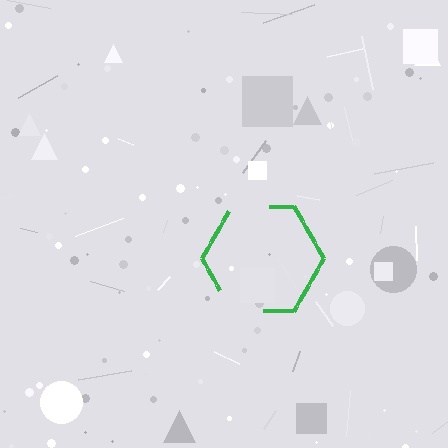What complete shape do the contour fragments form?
The contour fragments form a hexagon.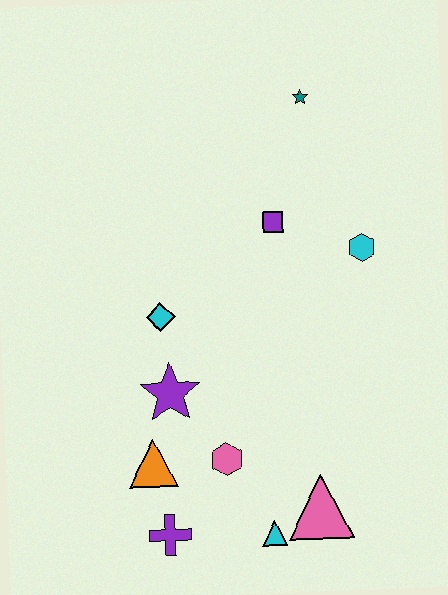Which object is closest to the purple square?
The cyan hexagon is closest to the purple square.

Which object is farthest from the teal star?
The purple cross is farthest from the teal star.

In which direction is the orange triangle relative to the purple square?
The orange triangle is below the purple square.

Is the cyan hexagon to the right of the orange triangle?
Yes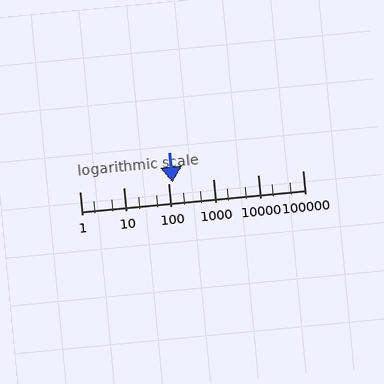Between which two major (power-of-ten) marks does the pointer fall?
The pointer is between 100 and 1000.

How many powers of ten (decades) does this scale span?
The scale spans 5 decades, from 1 to 100000.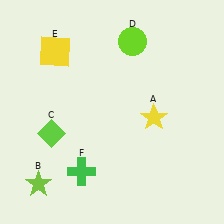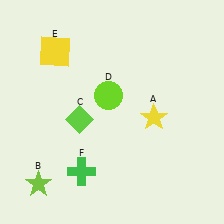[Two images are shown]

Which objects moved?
The objects that moved are: the lime diamond (C), the lime circle (D).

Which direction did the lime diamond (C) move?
The lime diamond (C) moved right.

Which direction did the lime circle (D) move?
The lime circle (D) moved down.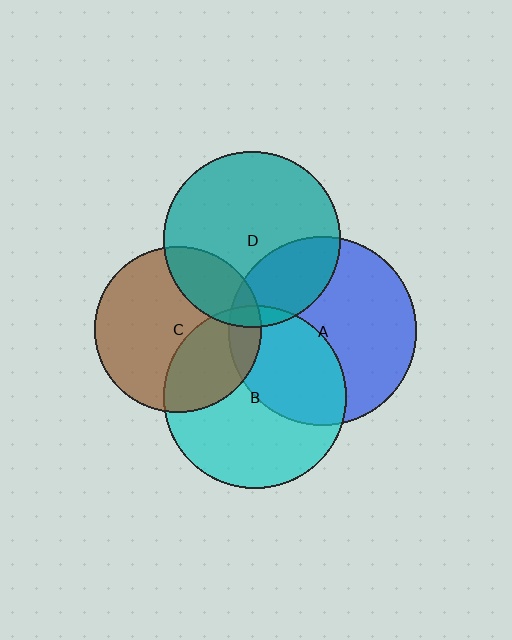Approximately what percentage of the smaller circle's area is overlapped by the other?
Approximately 10%.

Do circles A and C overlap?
Yes.